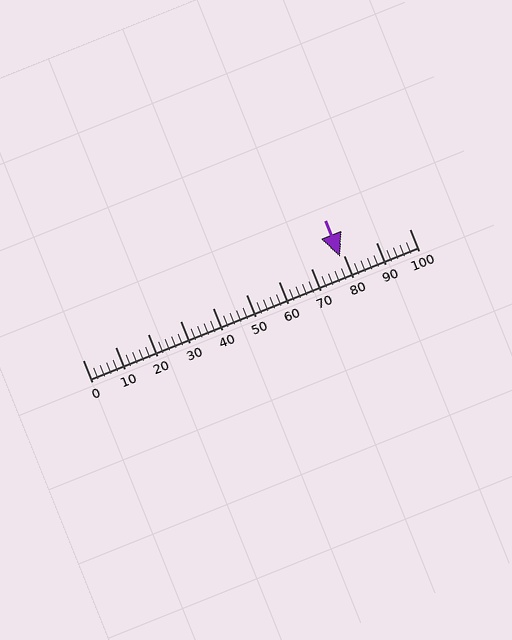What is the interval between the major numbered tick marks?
The major tick marks are spaced 10 units apart.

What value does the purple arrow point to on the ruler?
The purple arrow points to approximately 79.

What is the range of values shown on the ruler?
The ruler shows values from 0 to 100.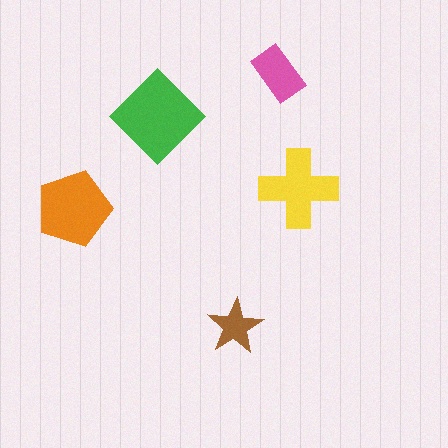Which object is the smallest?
The brown star.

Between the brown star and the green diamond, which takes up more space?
The green diamond.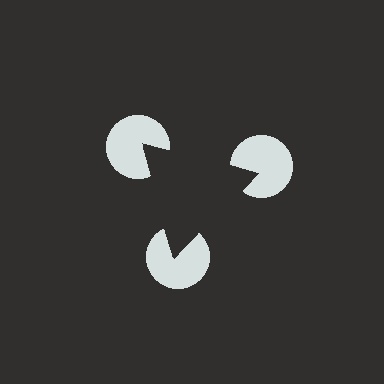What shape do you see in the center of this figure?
An illusory triangle — its edges are inferred from the aligned wedge cuts in the pac-man discs, not physically drawn.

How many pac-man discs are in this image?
There are 3 — one at each vertex of the illusory triangle.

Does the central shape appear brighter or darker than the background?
It typically appears slightly darker than the background, even though no actual brightness change is drawn.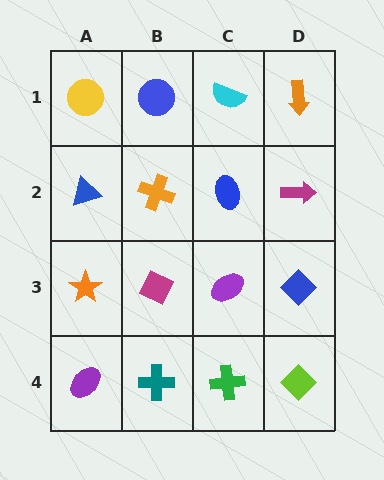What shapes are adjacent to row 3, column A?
A blue triangle (row 2, column A), a purple ellipse (row 4, column A), a magenta diamond (row 3, column B).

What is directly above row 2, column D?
An orange arrow.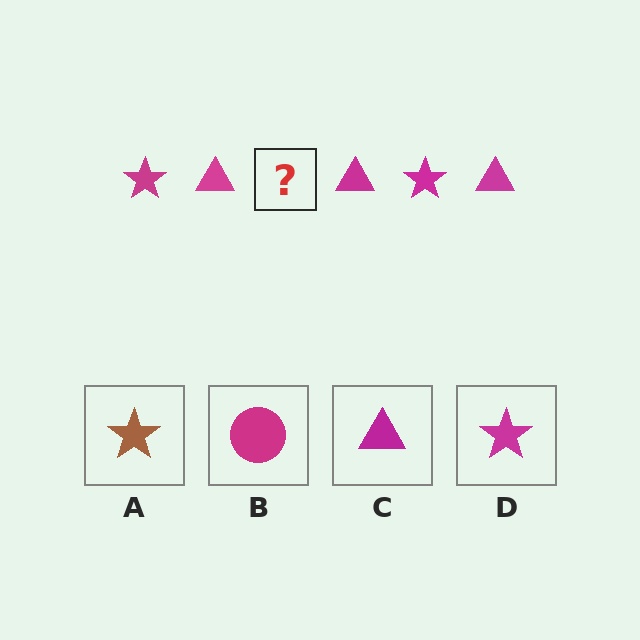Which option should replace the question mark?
Option D.